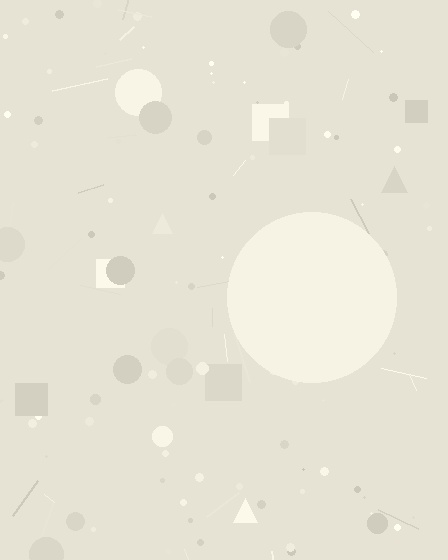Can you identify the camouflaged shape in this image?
The camouflaged shape is a circle.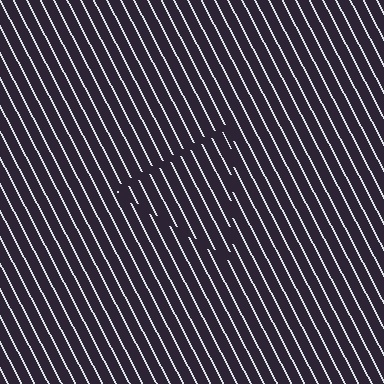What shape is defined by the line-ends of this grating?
An illusory triangle. The interior of the shape contains the same grating, shifted by half a period — the contour is defined by the phase discontinuity where line-ends from the inner and outer gratings abut.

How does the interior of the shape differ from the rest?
The interior of the shape contains the same grating, shifted by half a period — the contour is defined by the phase discontinuity where line-ends from the inner and outer gratings abut.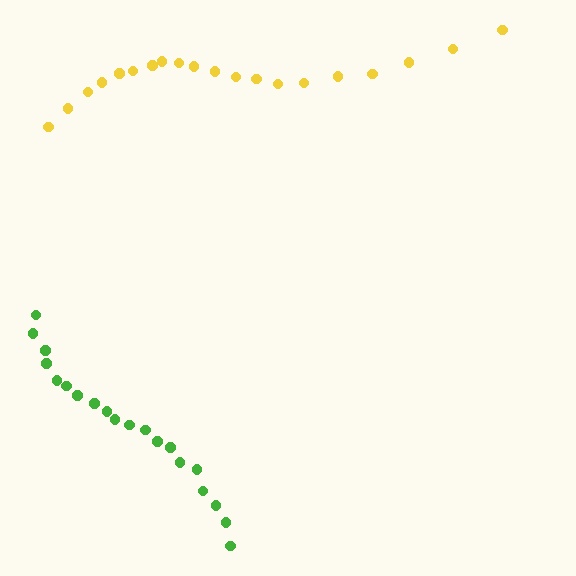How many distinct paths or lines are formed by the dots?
There are 2 distinct paths.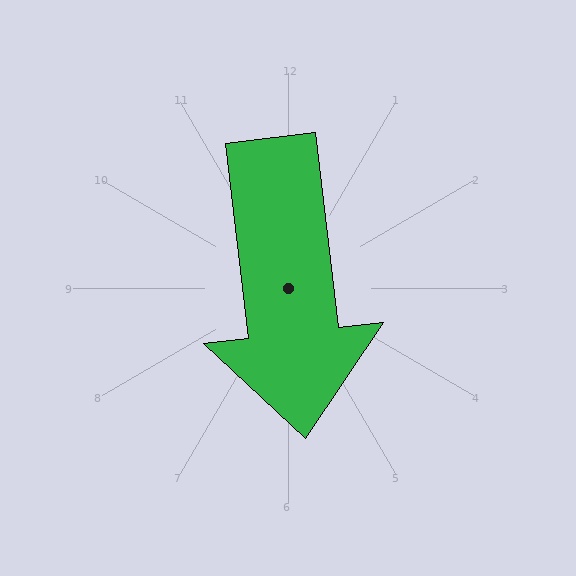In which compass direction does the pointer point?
South.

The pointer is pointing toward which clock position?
Roughly 6 o'clock.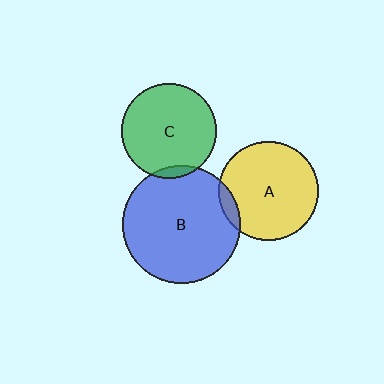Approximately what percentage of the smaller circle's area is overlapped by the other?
Approximately 5%.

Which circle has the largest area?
Circle B (blue).